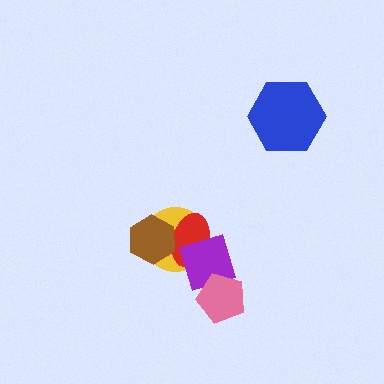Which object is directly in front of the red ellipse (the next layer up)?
The brown hexagon is directly in front of the red ellipse.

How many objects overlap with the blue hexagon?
0 objects overlap with the blue hexagon.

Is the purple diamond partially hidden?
Yes, it is partially covered by another shape.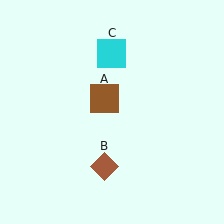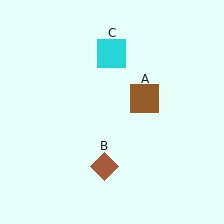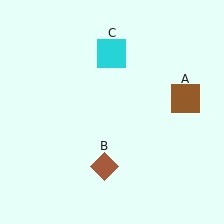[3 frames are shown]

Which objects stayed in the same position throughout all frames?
Brown diamond (object B) and cyan square (object C) remained stationary.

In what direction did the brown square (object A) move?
The brown square (object A) moved right.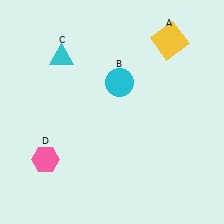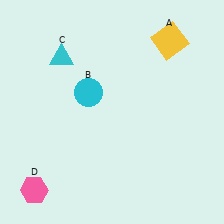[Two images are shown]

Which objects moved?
The objects that moved are: the cyan circle (B), the pink hexagon (D).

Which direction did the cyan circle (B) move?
The cyan circle (B) moved left.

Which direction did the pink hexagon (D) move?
The pink hexagon (D) moved down.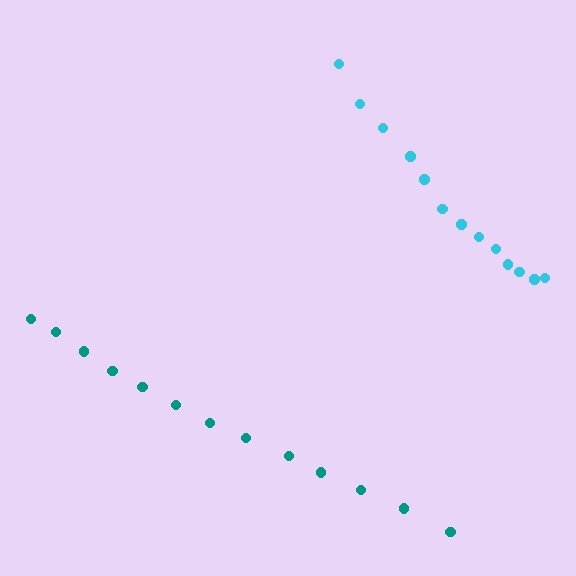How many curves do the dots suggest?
There are 2 distinct paths.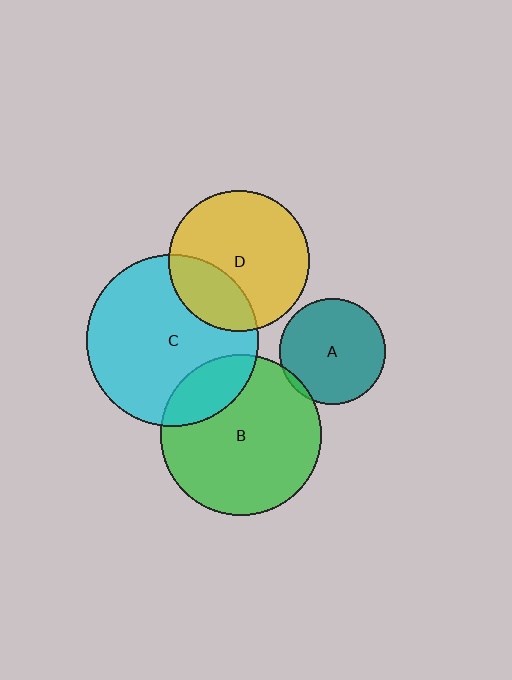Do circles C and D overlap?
Yes.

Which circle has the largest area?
Circle C (cyan).